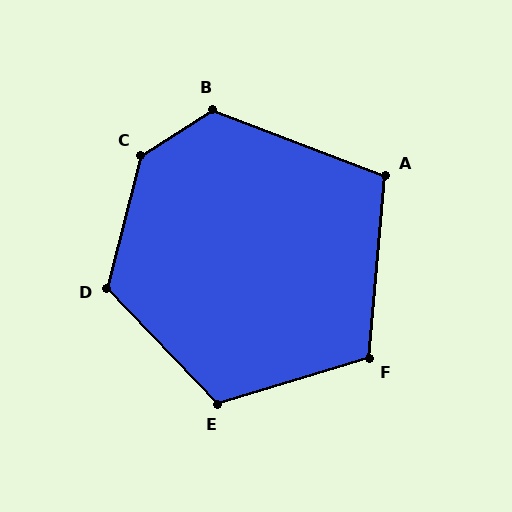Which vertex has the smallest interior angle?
A, at approximately 106 degrees.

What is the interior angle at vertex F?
Approximately 112 degrees (obtuse).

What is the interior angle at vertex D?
Approximately 122 degrees (obtuse).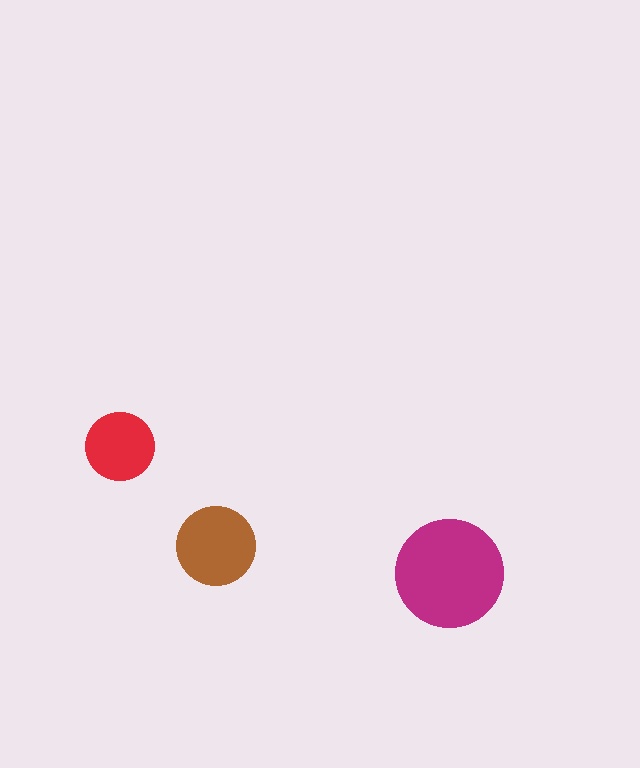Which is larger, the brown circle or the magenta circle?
The magenta one.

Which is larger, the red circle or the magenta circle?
The magenta one.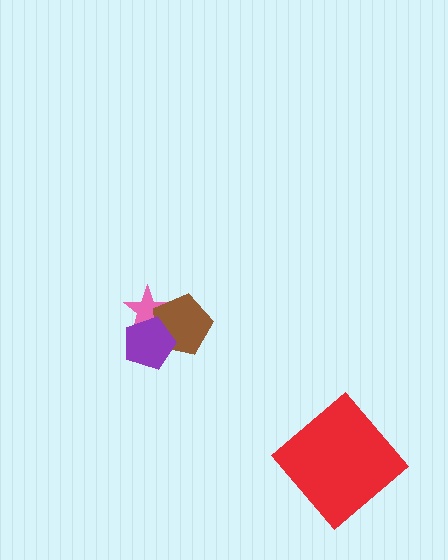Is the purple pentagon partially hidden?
No, no other shape covers it.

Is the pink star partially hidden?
Yes, it is partially covered by another shape.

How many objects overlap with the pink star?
2 objects overlap with the pink star.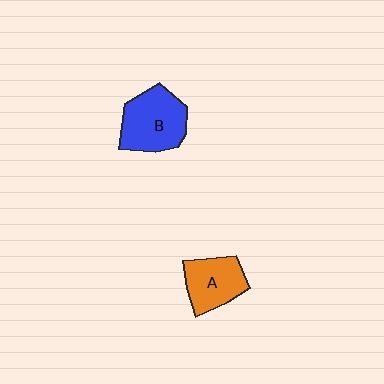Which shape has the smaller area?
Shape A (orange).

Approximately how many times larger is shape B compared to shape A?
Approximately 1.3 times.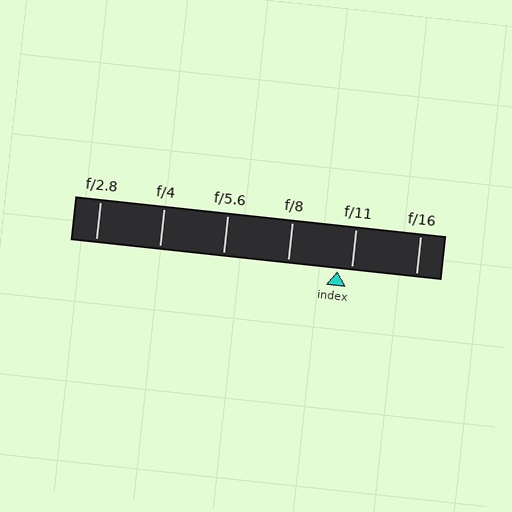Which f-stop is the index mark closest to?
The index mark is closest to f/11.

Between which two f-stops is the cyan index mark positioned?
The index mark is between f/8 and f/11.